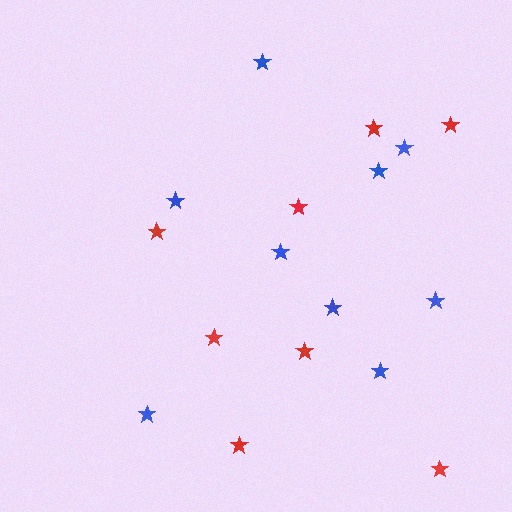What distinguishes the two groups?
There are 2 groups: one group of red stars (8) and one group of blue stars (9).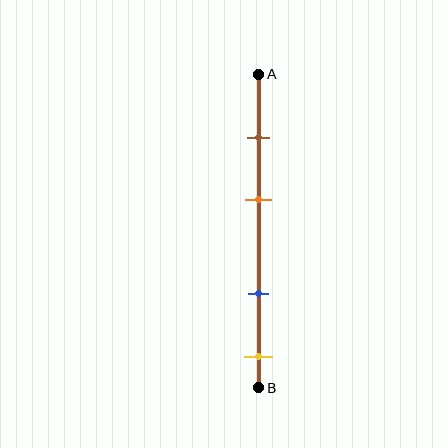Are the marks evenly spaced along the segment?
No, the marks are not evenly spaced.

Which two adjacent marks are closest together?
The brown and orange marks are the closest adjacent pair.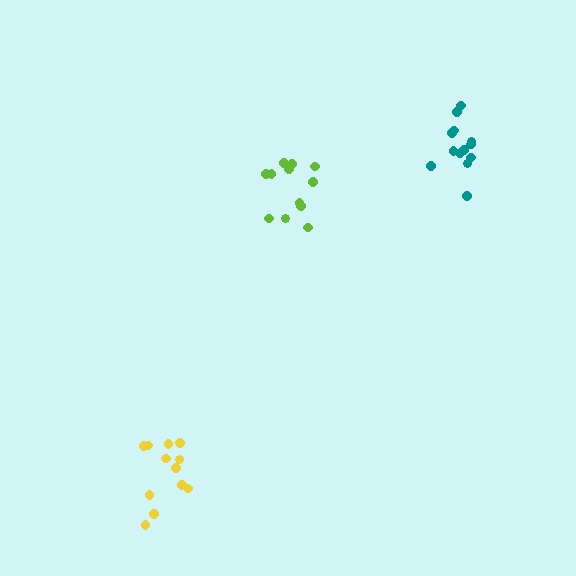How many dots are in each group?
Group 1: 12 dots, Group 2: 13 dots, Group 3: 12 dots (37 total).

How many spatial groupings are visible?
There are 3 spatial groupings.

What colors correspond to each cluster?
The clusters are colored: lime, teal, yellow.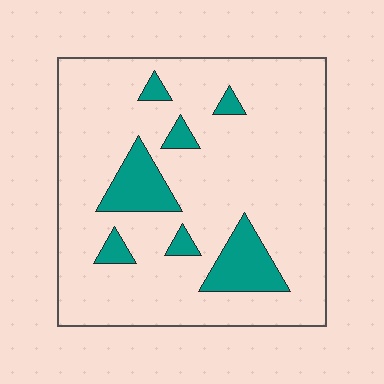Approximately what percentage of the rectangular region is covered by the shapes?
Approximately 15%.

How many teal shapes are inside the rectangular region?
7.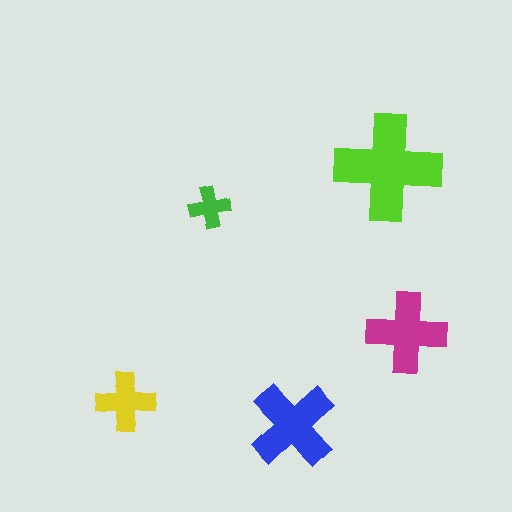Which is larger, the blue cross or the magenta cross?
The blue one.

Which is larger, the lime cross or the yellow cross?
The lime one.